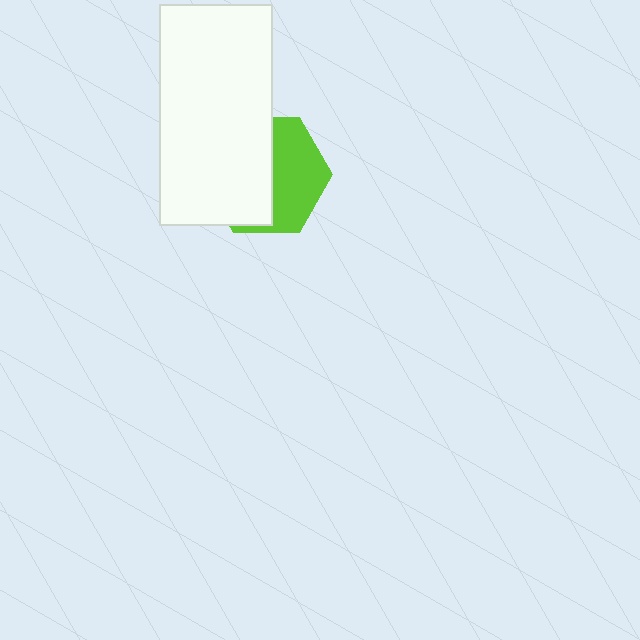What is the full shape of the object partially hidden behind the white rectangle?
The partially hidden object is a lime hexagon.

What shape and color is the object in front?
The object in front is a white rectangle.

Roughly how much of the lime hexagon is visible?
About half of it is visible (roughly 46%).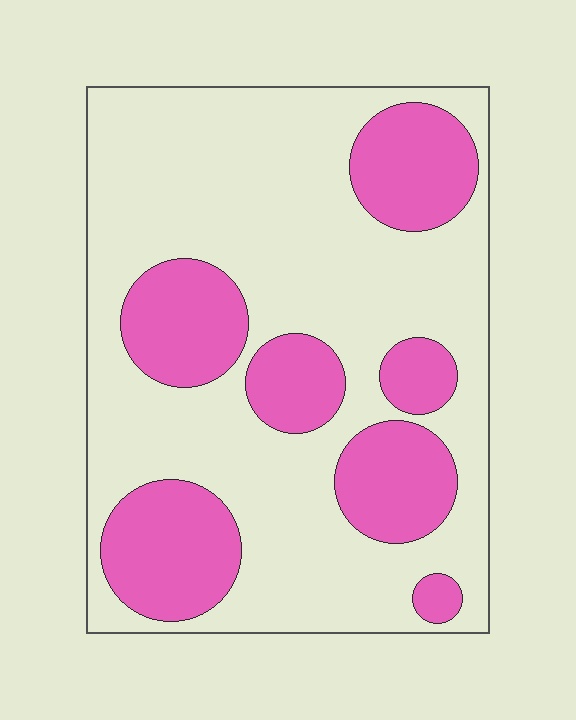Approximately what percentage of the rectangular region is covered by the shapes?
Approximately 30%.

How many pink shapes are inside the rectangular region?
7.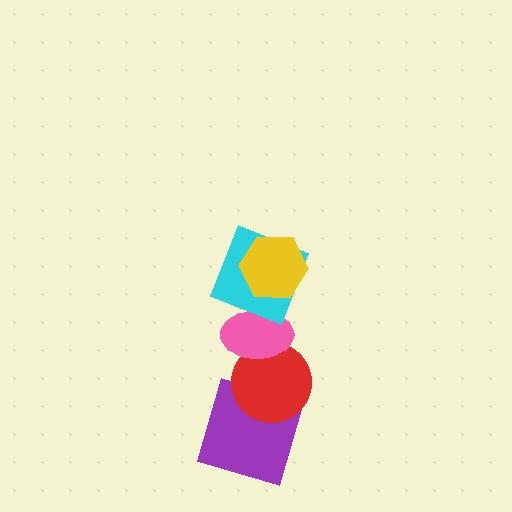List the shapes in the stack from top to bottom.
From top to bottom: the yellow hexagon, the cyan square, the pink ellipse, the red circle, the purple square.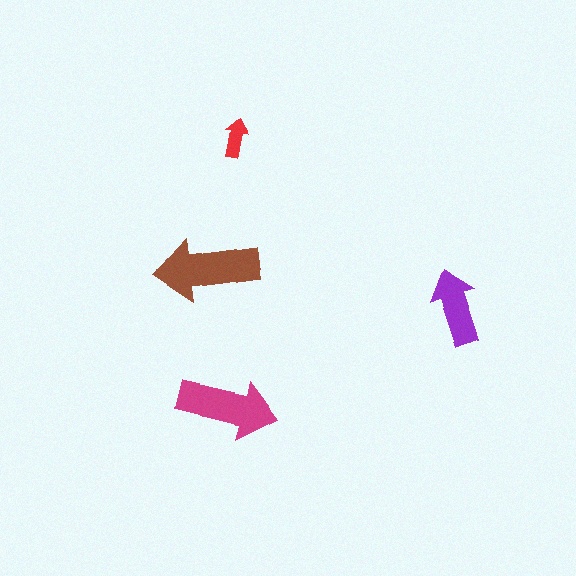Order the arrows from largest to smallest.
the brown one, the magenta one, the purple one, the red one.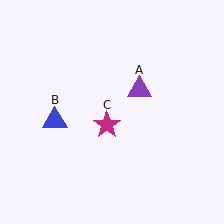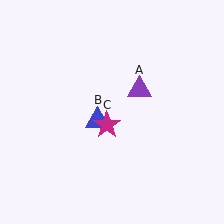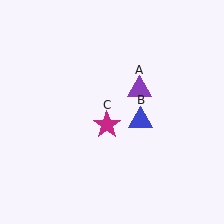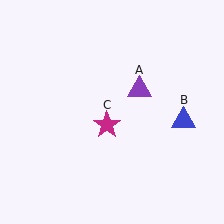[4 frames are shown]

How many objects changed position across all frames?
1 object changed position: blue triangle (object B).